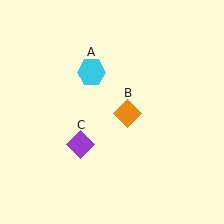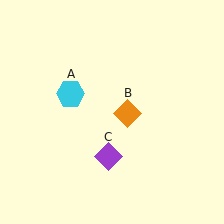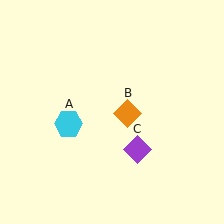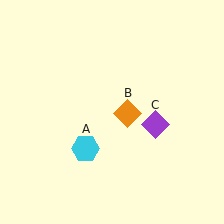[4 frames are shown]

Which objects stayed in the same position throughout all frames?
Orange diamond (object B) remained stationary.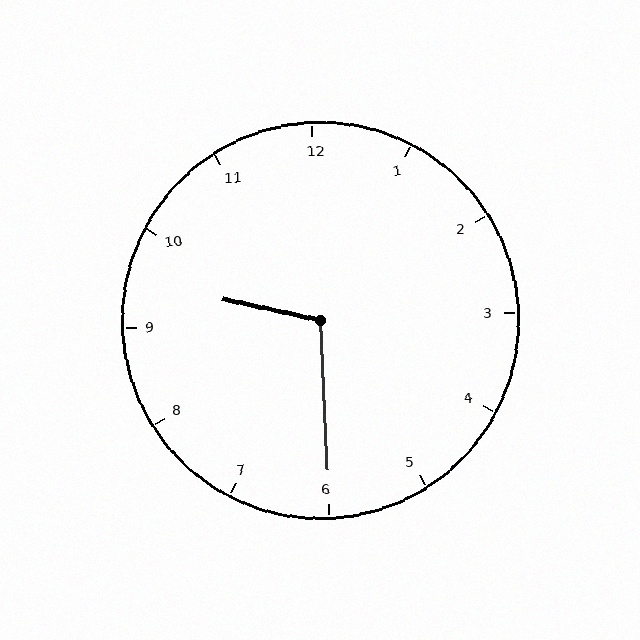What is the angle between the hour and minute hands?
Approximately 105 degrees.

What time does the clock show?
9:30.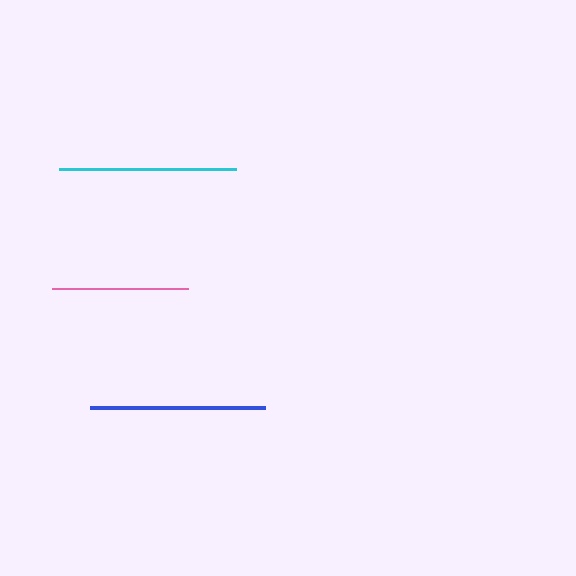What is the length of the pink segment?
The pink segment is approximately 136 pixels long.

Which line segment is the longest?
The cyan line is the longest at approximately 177 pixels.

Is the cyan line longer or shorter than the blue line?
The cyan line is longer than the blue line.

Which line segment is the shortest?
The pink line is the shortest at approximately 136 pixels.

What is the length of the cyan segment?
The cyan segment is approximately 177 pixels long.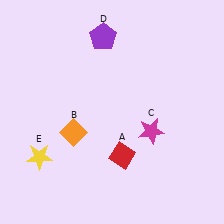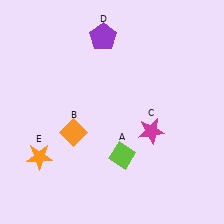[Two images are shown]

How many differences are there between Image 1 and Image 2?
There are 2 differences between the two images.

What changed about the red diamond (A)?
In Image 1, A is red. In Image 2, it changed to lime.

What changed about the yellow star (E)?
In Image 1, E is yellow. In Image 2, it changed to orange.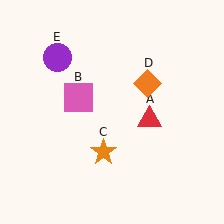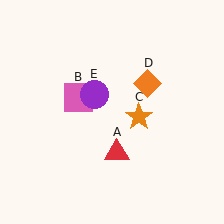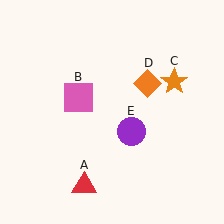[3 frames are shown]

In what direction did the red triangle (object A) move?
The red triangle (object A) moved down and to the left.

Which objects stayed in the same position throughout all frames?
Pink square (object B) and orange diamond (object D) remained stationary.